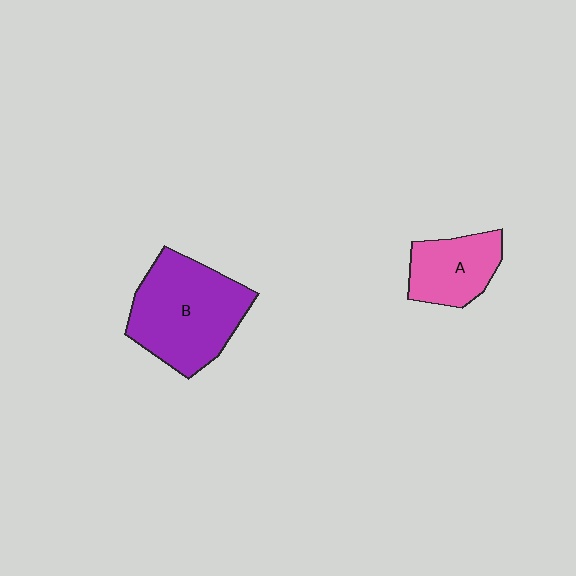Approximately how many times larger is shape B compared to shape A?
Approximately 1.8 times.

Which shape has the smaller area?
Shape A (pink).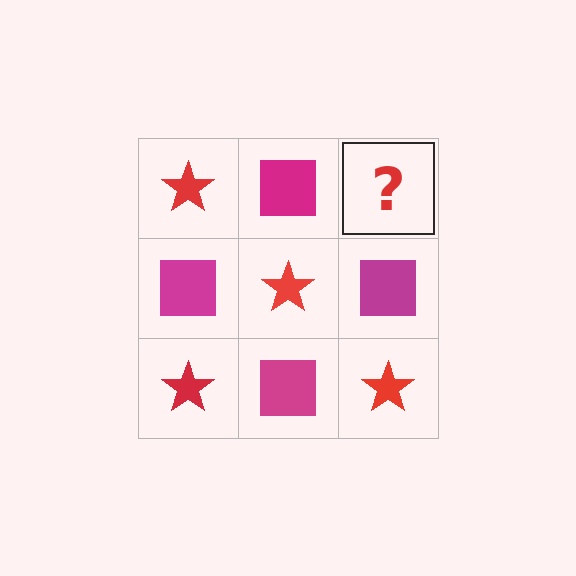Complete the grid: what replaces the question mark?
The question mark should be replaced with a red star.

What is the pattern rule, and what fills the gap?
The rule is that it alternates red star and magenta square in a checkerboard pattern. The gap should be filled with a red star.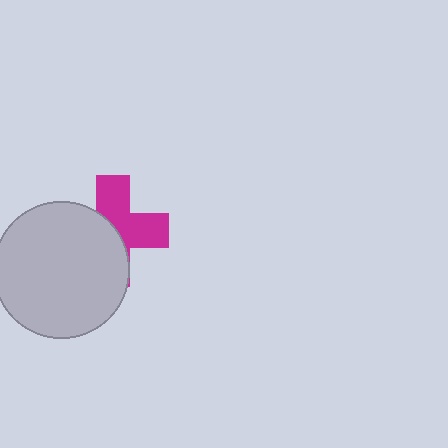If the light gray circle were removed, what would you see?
You would see the complete magenta cross.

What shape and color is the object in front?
The object in front is a light gray circle.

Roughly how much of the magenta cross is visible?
About half of it is visible (roughly 48%).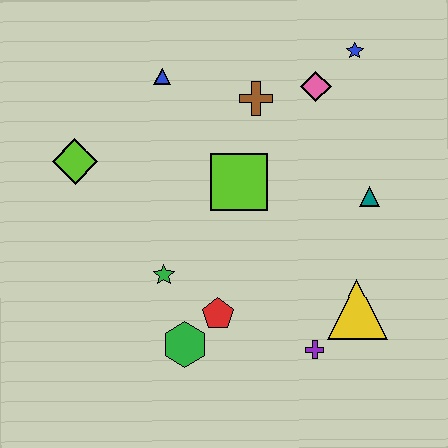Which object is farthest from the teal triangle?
The lime diamond is farthest from the teal triangle.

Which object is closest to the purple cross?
The yellow triangle is closest to the purple cross.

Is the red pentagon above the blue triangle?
No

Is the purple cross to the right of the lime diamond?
Yes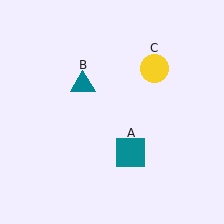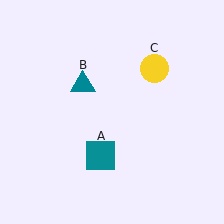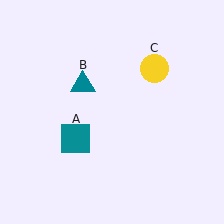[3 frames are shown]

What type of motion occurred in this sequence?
The teal square (object A) rotated clockwise around the center of the scene.